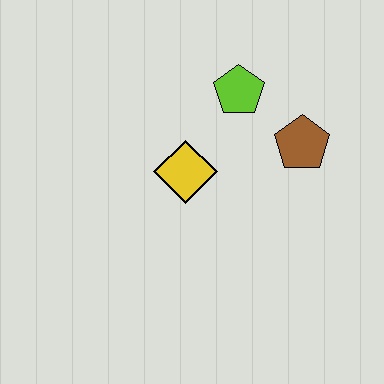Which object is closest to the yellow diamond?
The lime pentagon is closest to the yellow diamond.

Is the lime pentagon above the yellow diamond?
Yes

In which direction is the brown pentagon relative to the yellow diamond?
The brown pentagon is to the right of the yellow diamond.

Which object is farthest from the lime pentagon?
The yellow diamond is farthest from the lime pentagon.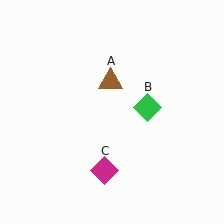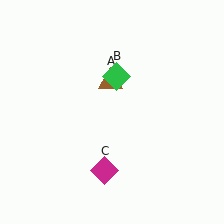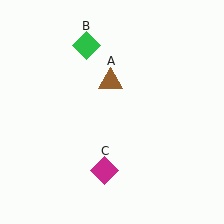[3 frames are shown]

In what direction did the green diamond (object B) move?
The green diamond (object B) moved up and to the left.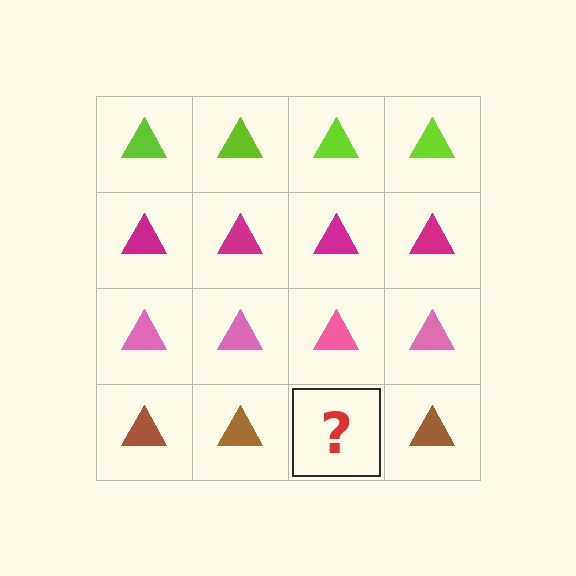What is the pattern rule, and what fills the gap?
The rule is that each row has a consistent color. The gap should be filled with a brown triangle.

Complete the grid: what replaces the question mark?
The question mark should be replaced with a brown triangle.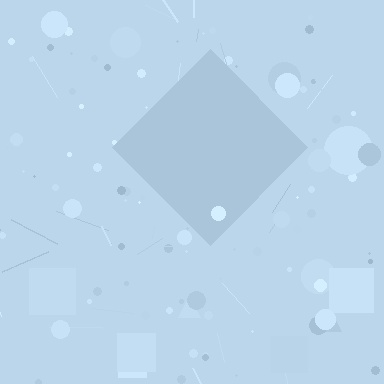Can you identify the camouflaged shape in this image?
The camouflaged shape is a diamond.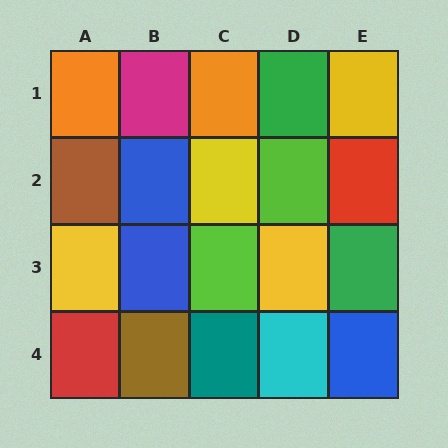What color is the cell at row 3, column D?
Yellow.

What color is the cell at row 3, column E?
Green.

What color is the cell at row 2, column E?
Red.